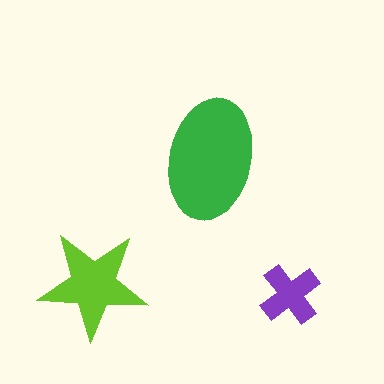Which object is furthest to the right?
The purple cross is rightmost.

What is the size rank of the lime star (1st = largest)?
2nd.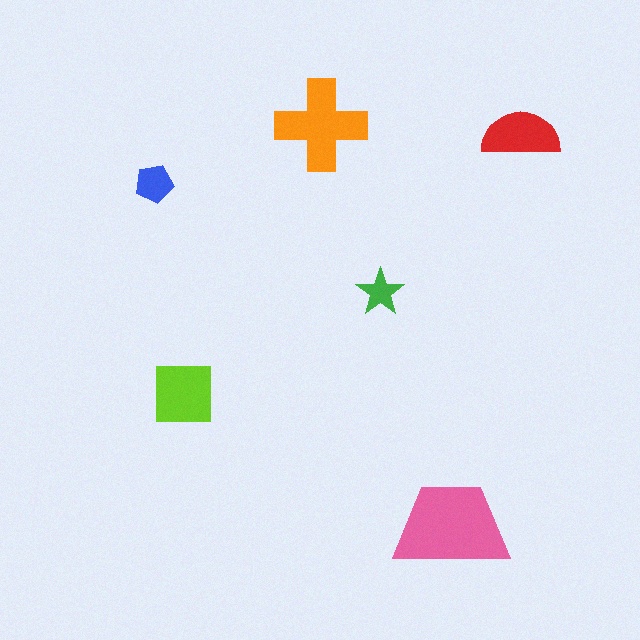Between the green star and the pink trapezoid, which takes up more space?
The pink trapezoid.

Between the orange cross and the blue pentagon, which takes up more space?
The orange cross.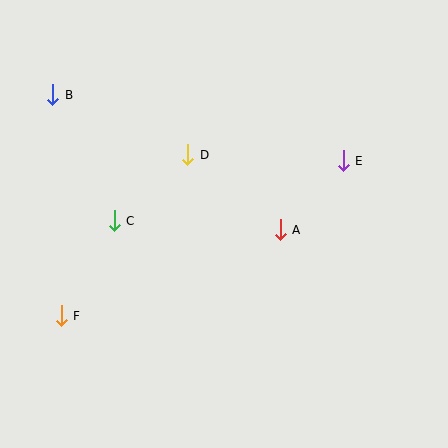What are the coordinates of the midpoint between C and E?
The midpoint between C and E is at (229, 191).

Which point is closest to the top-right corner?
Point E is closest to the top-right corner.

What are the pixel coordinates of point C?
Point C is at (114, 221).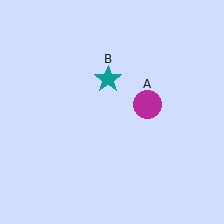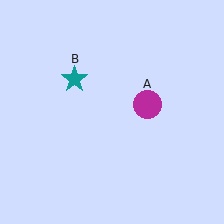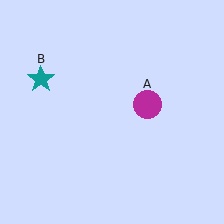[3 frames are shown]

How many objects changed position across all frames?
1 object changed position: teal star (object B).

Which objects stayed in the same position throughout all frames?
Magenta circle (object A) remained stationary.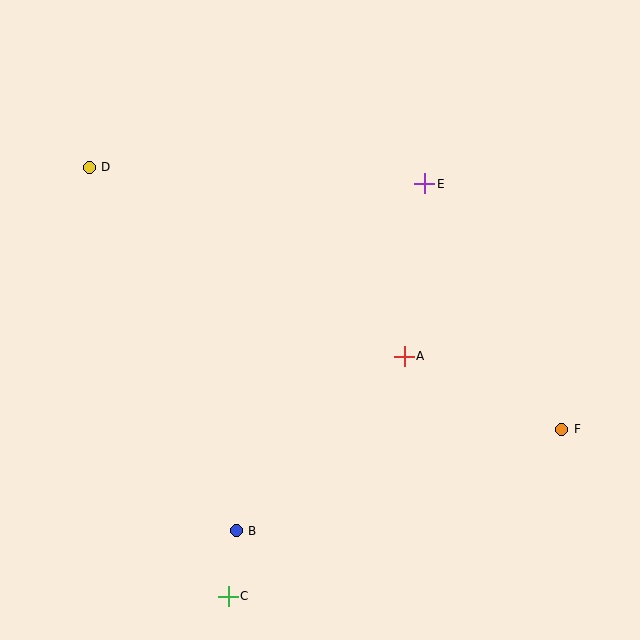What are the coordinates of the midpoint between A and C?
The midpoint between A and C is at (316, 476).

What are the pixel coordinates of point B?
Point B is at (236, 531).